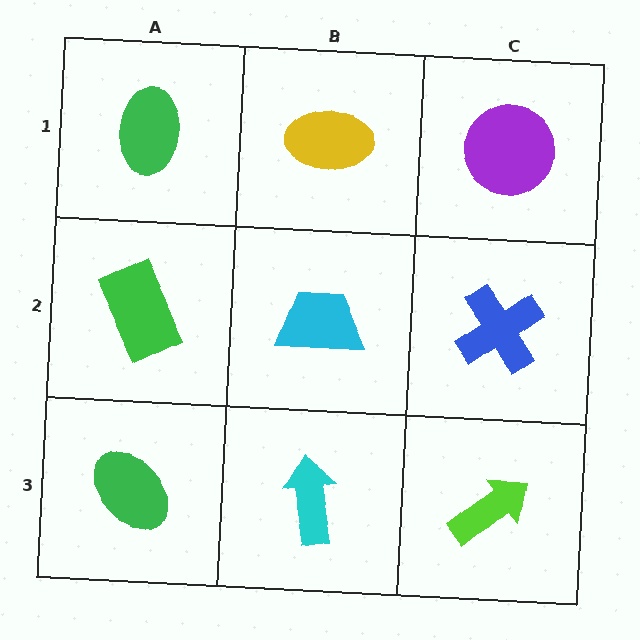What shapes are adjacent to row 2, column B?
A yellow ellipse (row 1, column B), a cyan arrow (row 3, column B), a green rectangle (row 2, column A), a blue cross (row 2, column C).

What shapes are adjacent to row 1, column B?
A cyan trapezoid (row 2, column B), a green ellipse (row 1, column A), a purple circle (row 1, column C).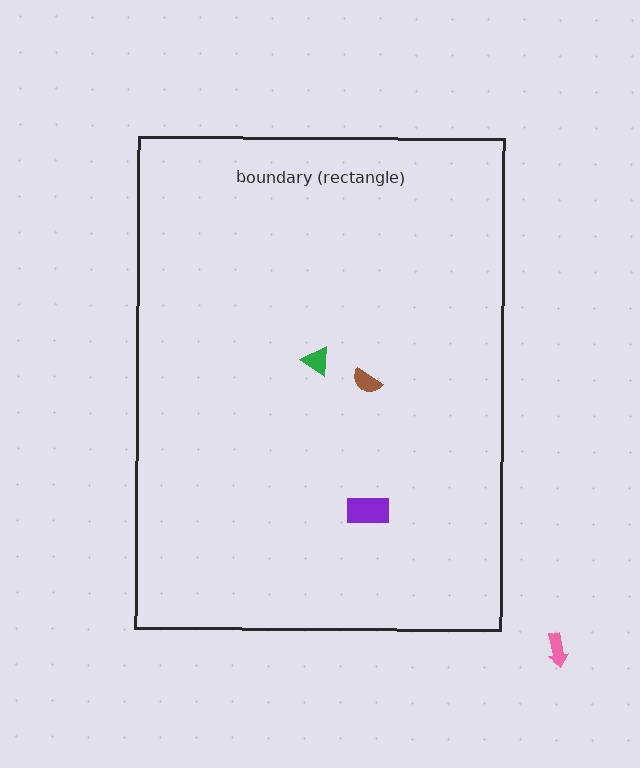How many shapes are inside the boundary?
3 inside, 1 outside.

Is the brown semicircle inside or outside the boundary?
Inside.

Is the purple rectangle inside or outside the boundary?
Inside.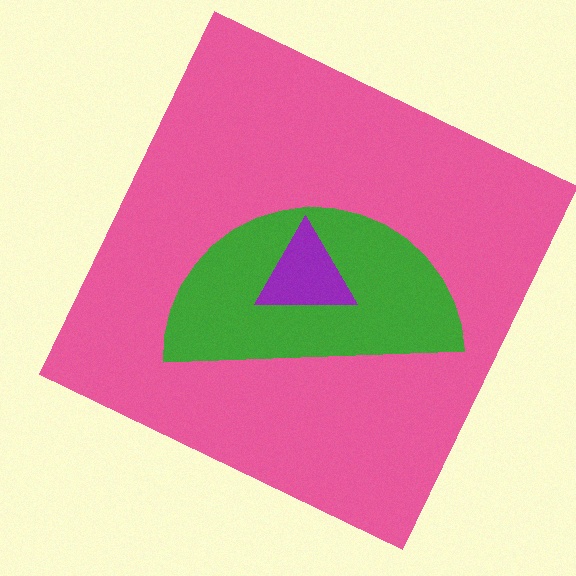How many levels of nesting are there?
3.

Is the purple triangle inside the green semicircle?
Yes.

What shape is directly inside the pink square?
The green semicircle.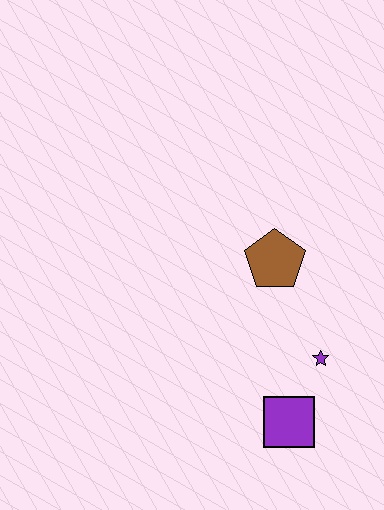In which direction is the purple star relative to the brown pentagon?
The purple star is below the brown pentagon.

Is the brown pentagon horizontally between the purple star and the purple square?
No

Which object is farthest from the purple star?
The brown pentagon is farthest from the purple star.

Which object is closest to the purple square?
The purple star is closest to the purple square.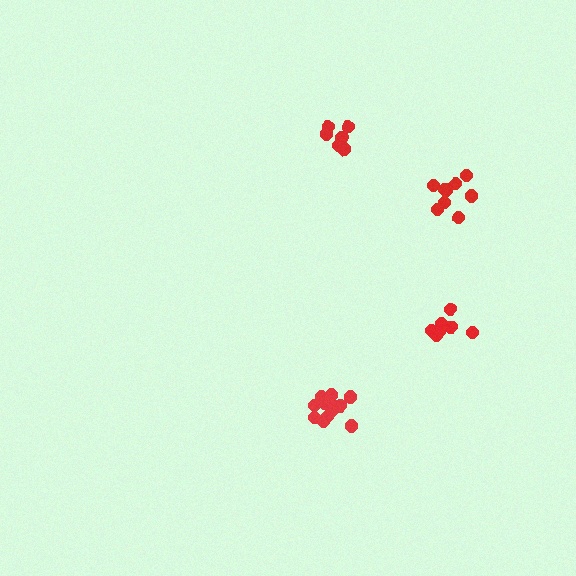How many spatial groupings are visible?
There are 4 spatial groupings.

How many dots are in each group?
Group 1: 9 dots, Group 2: 7 dots, Group 3: 12 dots, Group 4: 7 dots (35 total).